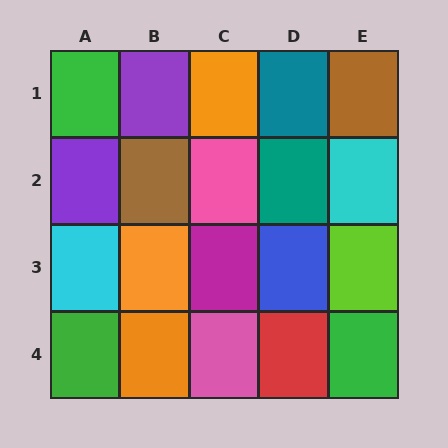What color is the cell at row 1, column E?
Brown.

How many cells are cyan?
2 cells are cyan.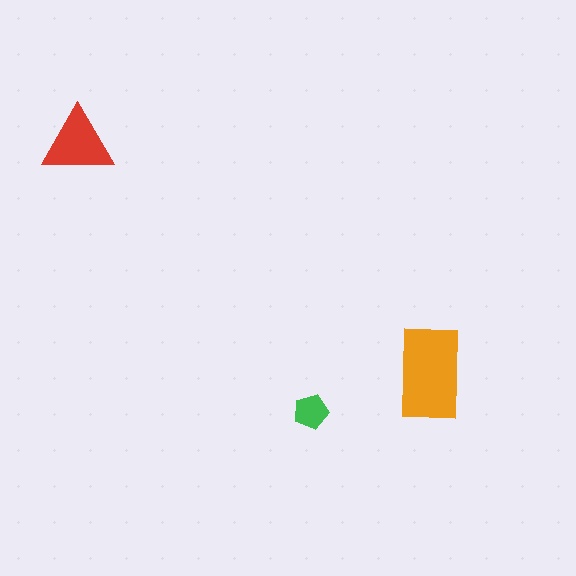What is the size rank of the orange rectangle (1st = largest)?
1st.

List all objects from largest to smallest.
The orange rectangle, the red triangle, the green pentagon.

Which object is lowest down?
The green pentagon is bottommost.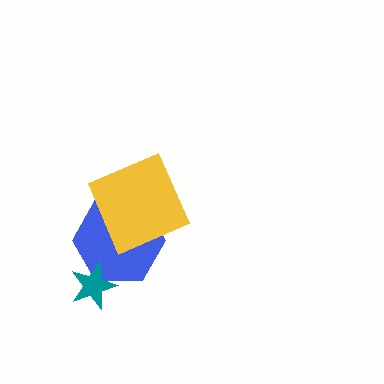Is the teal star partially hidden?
No, no other shape covers it.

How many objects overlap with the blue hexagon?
2 objects overlap with the blue hexagon.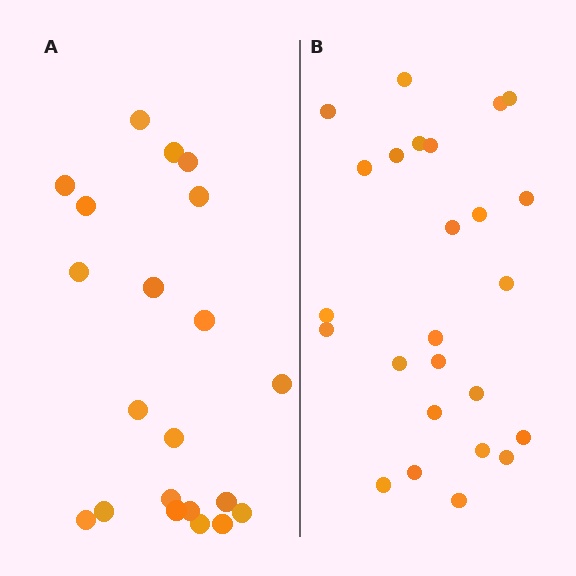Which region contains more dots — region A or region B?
Region B (the right region) has more dots.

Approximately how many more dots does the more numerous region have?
Region B has about 4 more dots than region A.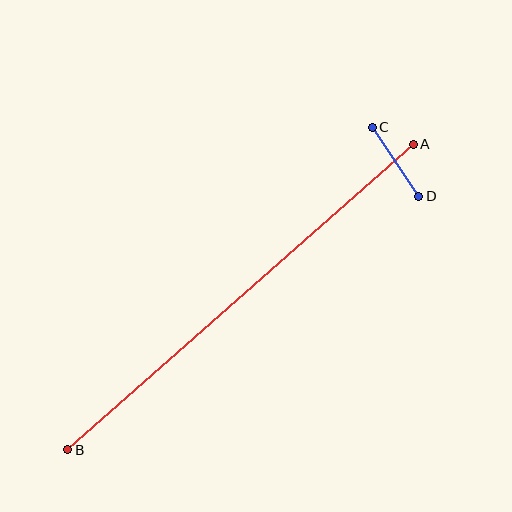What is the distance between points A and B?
The distance is approximately 461 pixels.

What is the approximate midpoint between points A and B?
The midpoint is at approximately (241, 297) pixels.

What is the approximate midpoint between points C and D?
The midpoint is at approximately (395, 162) pixels.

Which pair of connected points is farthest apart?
Points A and B are farthest apart.